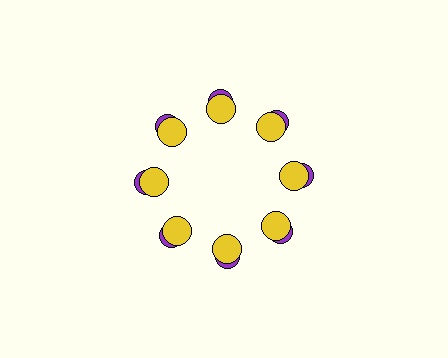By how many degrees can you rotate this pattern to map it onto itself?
The pattern maps onto itself every 45 degrees of rotation.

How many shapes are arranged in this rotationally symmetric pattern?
There are 16 shapes, arranged in 8 groups of 2.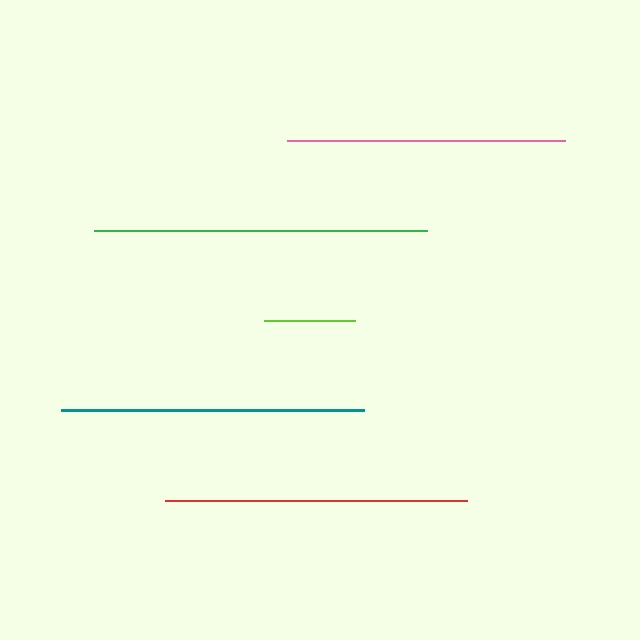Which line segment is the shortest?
The lime line is the shortest at approximately 92 pixels.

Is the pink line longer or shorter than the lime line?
The pink line is longer than the lime line.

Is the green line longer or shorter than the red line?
The green line is longer than the red line.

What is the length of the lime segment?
The lime segment is approximately 92 pixels long.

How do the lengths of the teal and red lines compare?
The teal and red lines are approximately the same length.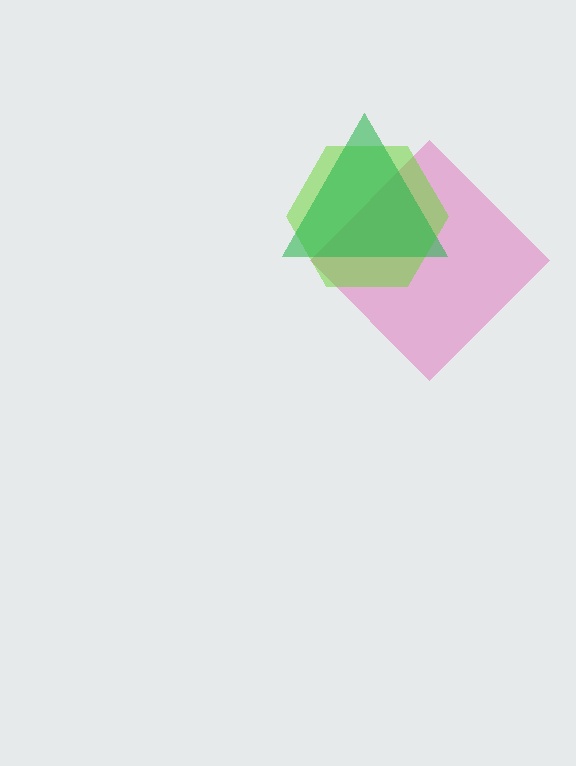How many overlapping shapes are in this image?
There are 3 overlapping shapes in the image.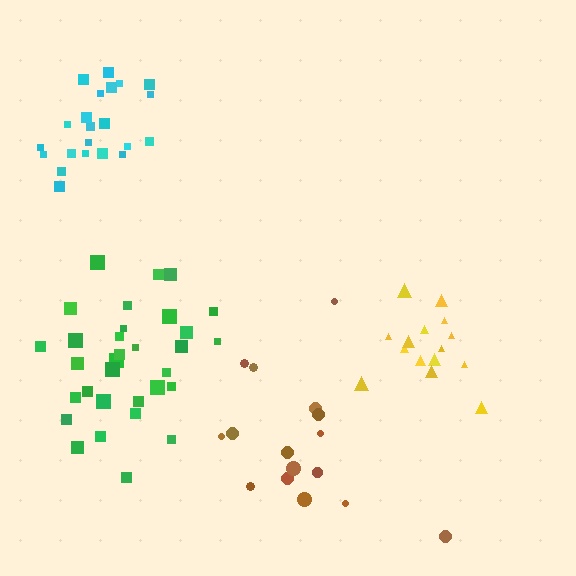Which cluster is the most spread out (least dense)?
Brown.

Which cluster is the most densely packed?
Cyan.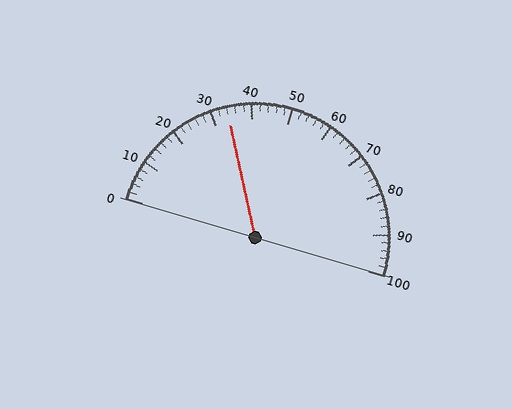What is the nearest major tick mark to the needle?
The nearest major tick mark is 30.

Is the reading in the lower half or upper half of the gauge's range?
The reading is in the lower half of the range (0 to 100).